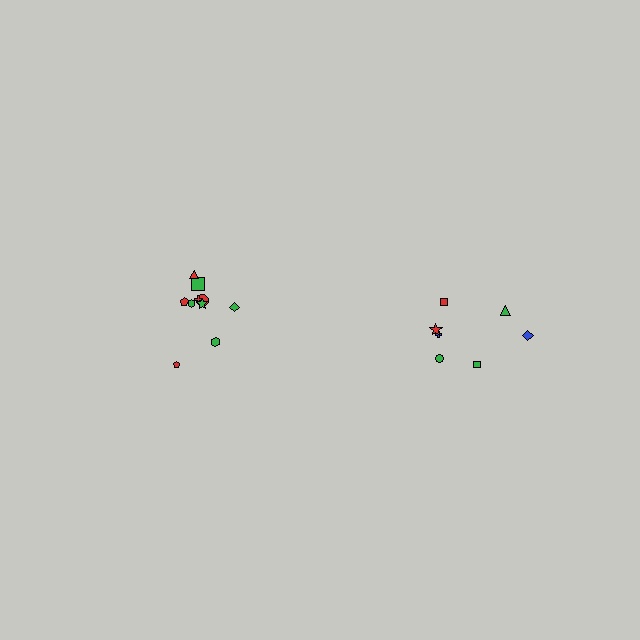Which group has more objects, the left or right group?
The left group.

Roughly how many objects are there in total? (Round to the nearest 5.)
Roughly 15 objects in total.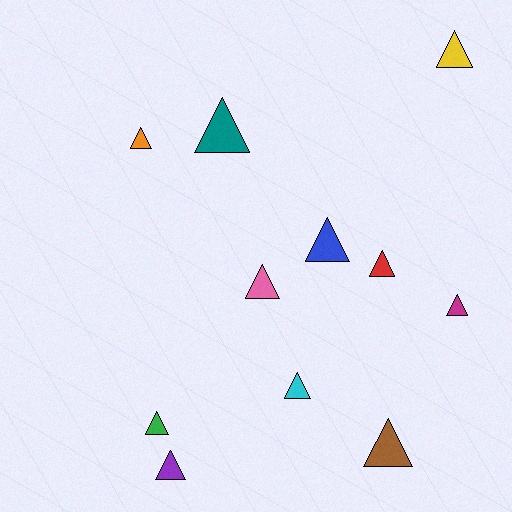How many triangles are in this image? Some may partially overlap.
There are 11 triangles.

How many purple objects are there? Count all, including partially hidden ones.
There is 1 purple object.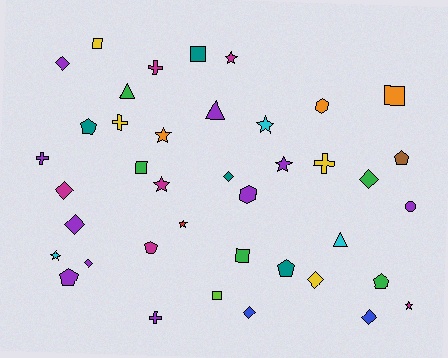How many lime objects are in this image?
There is 1 lime object.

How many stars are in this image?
There are 8 stars.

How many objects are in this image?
There are 40 objects.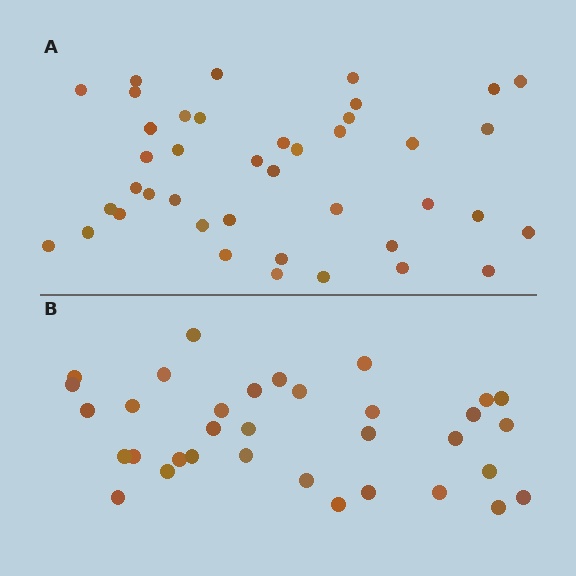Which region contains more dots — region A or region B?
Region A (the top region) has more dots.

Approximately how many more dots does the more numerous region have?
Region A has roughly 8 or so more dots than region B.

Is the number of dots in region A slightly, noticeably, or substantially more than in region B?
Region A has only slightly more — the two regions are fairly close. The ratio is roughly 1.2 to 1.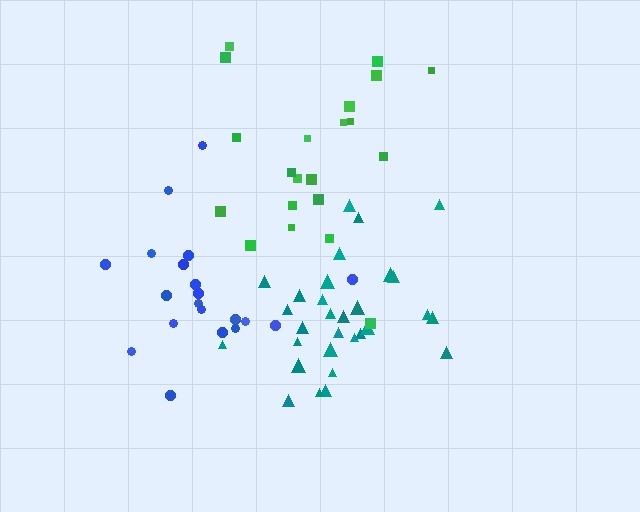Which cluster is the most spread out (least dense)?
Green.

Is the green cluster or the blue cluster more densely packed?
Blue.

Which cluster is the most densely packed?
Blue.